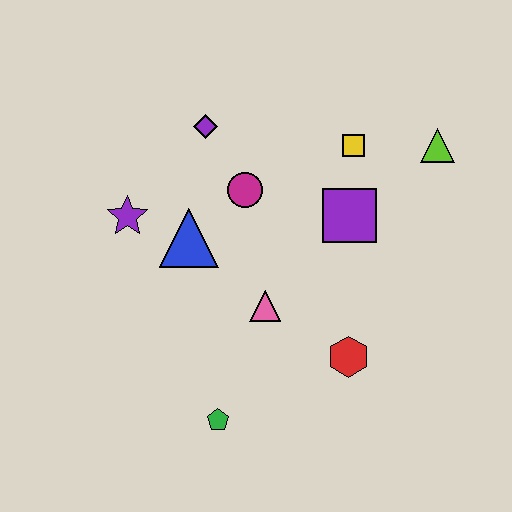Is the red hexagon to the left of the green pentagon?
No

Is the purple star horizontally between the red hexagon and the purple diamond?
No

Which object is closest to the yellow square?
The purple square is closest to the yellow square.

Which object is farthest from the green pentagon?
The lime triangle is farthest from the green pentagon.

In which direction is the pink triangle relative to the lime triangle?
The pink triangle is to the left of the lime triangle.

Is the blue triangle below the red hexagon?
No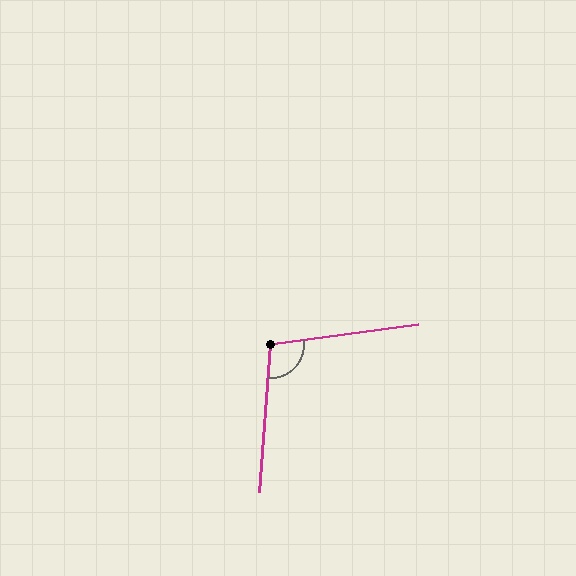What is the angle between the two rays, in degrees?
Approximately 102 degrees.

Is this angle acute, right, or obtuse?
It is obtuse.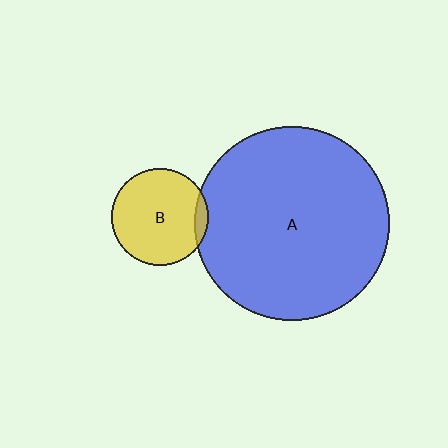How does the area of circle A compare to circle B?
Approximately 4.0 times.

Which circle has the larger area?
Circle A (blue).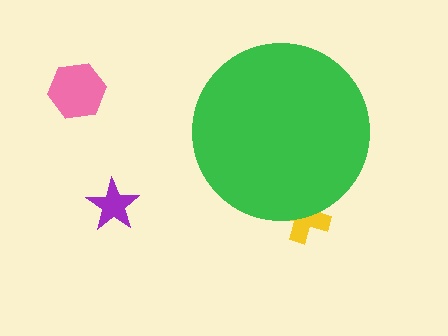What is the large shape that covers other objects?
A green circle.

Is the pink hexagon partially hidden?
No, the pink hexagon is fully visible.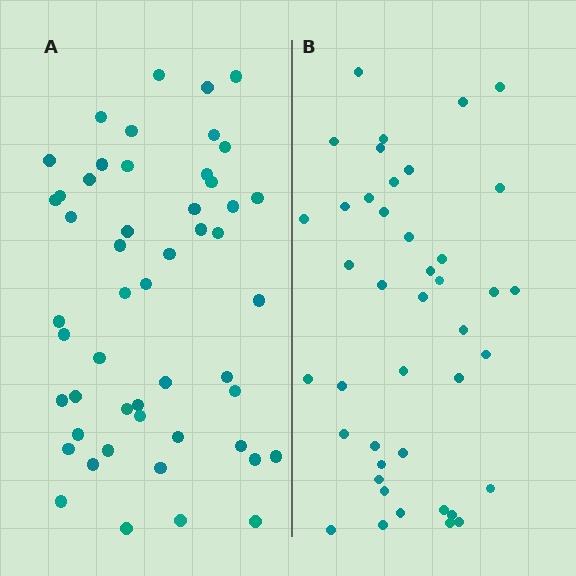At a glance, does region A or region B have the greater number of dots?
Region A (the left region) has more dots.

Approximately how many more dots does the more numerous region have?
Region A has roughly 8 or so more dots than region B.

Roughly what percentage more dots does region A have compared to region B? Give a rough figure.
About 20% more.